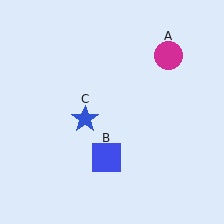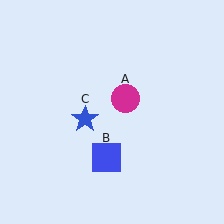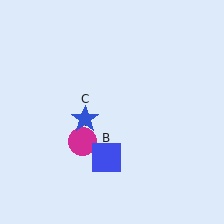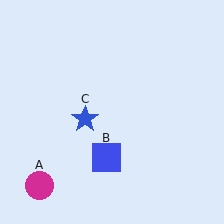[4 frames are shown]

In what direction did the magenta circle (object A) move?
The magenta circle (object A) moved down and to the left.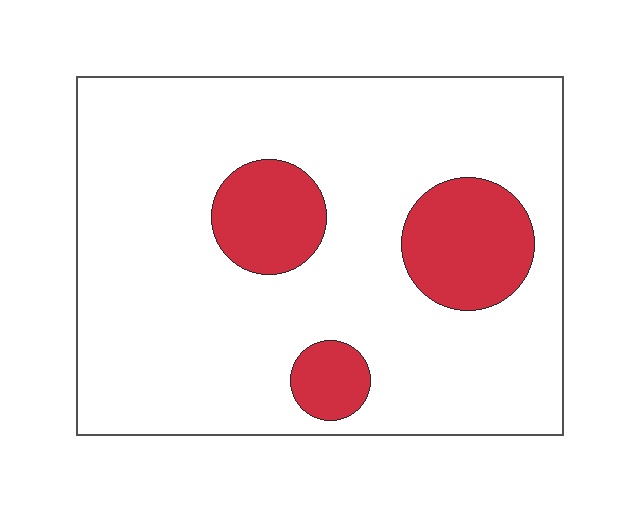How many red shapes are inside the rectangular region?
3.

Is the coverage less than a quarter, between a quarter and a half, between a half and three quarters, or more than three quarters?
Less than a quarter.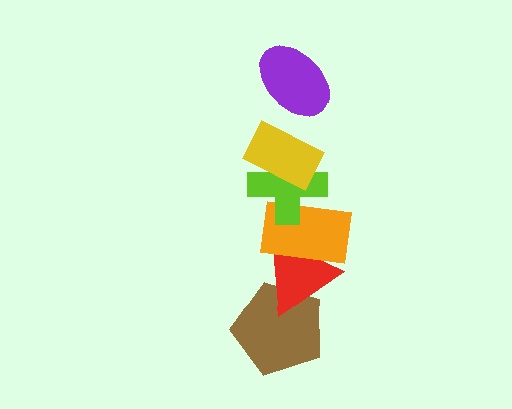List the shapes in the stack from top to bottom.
From top to bottom: the purple ellipse, the yellow rectangle, the lime cross, the orange rectangle, the red triangle, the brown pentagon.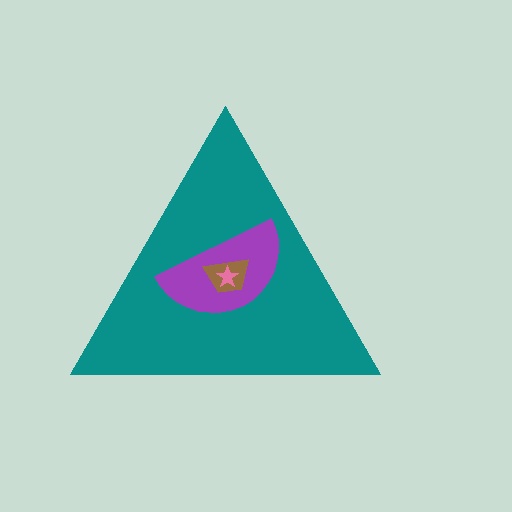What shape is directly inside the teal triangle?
The purple semicircle.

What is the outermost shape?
The teal triangle.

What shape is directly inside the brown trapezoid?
The pink star.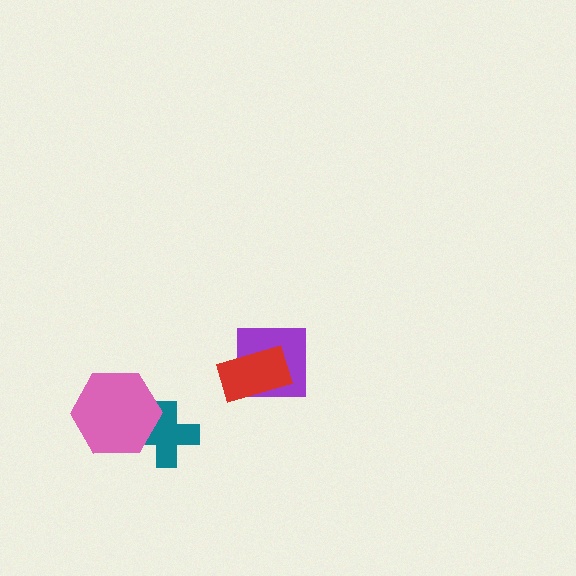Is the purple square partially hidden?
Yes, it is partially covered by another shape.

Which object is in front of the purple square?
The red rectangle is in front of the purple square.